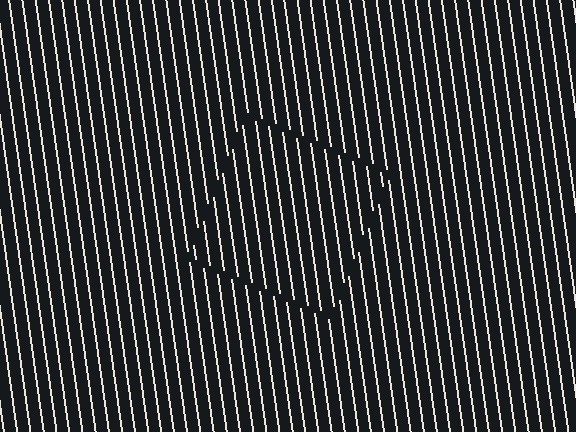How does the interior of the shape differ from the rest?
The interior of the shape contains the same grating, shifted by half a period — the contour is defined by the phase discontinuity where line-ends from the inner and outer gratings abut.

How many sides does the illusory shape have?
4 sides — the line-ends trace a square.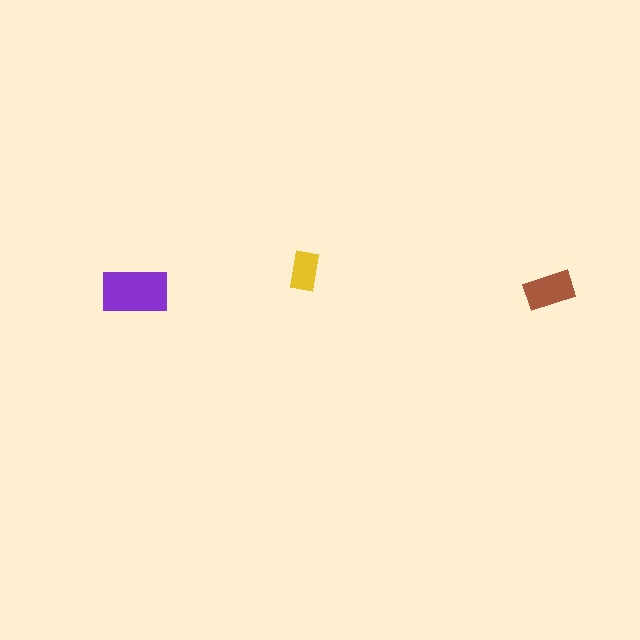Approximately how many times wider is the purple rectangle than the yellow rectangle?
About 1.5 times wider.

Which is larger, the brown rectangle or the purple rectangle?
The purple one.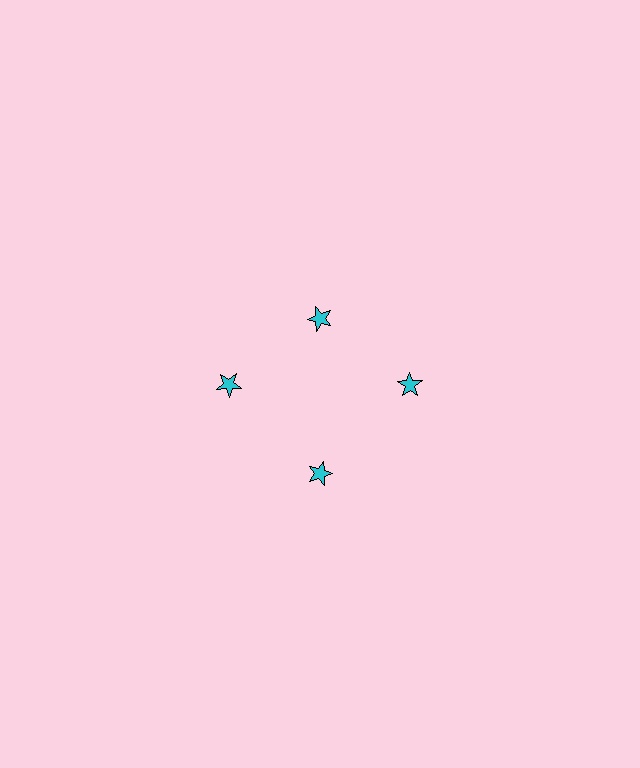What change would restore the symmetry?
The symmetry would be restored by moving it outward, back onto the ring so that all 4 stars sit at equal angles and equal distance from the center.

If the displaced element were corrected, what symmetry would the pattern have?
It would have 4-fold rotational symmetry — the pattern would map onto itself every 90 degrees.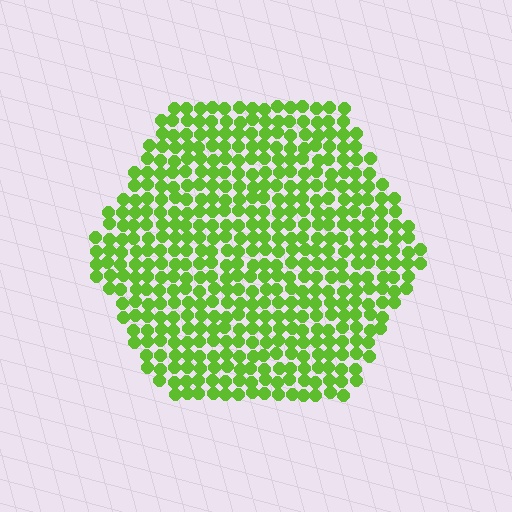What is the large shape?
The large shape is a hexagon.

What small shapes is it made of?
It is made of small circles.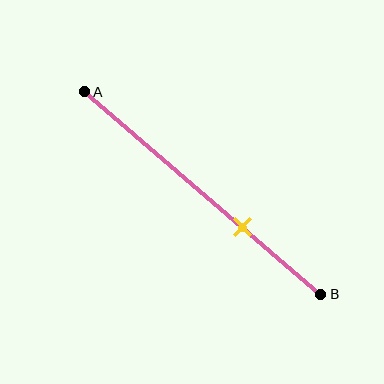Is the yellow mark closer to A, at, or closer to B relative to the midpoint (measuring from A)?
The yellow mark is closer to point B than the midpoint of segment AB.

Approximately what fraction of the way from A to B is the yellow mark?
The yellow mark is approximately 65% of the way from A to B.